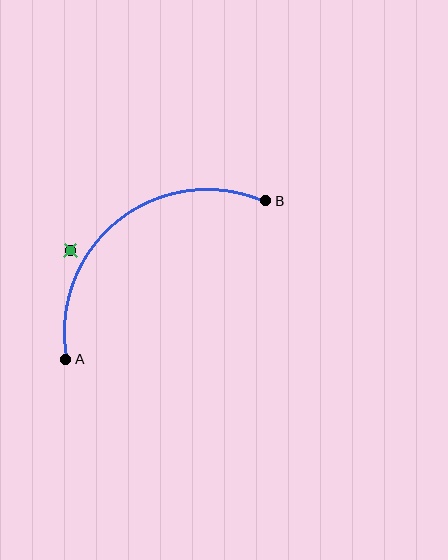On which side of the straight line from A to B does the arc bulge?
The arc bulges above and to the left of the straight line connecting A and B.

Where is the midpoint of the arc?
The arc midpoint is the point on the curve farthest from the straight line joining A and B. It sits above and to the left of that line.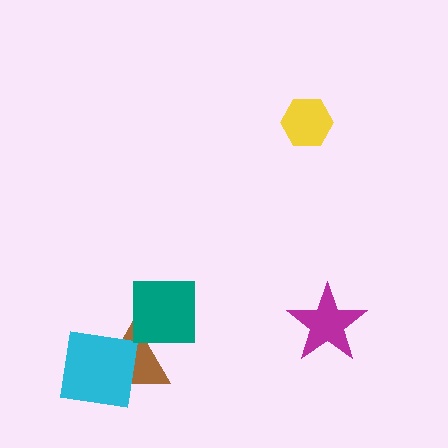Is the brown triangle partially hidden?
Yes, it is partially covered by another shape.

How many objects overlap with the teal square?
1 object overlaps with the teal square.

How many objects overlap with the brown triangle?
2 objects overlap with the brown triangle.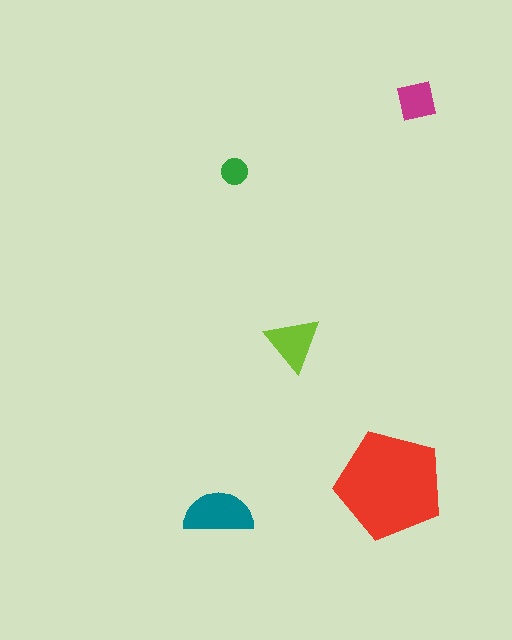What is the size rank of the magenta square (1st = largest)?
4th.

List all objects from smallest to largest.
The green circle, the magenta square, the lime triangle, the teal semicircle, the red pentagon.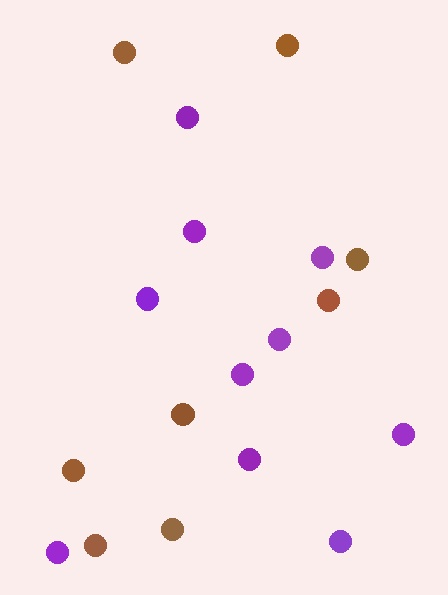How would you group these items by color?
There are 2 groups: one group of purple circles (10) and one group of brown circles (8).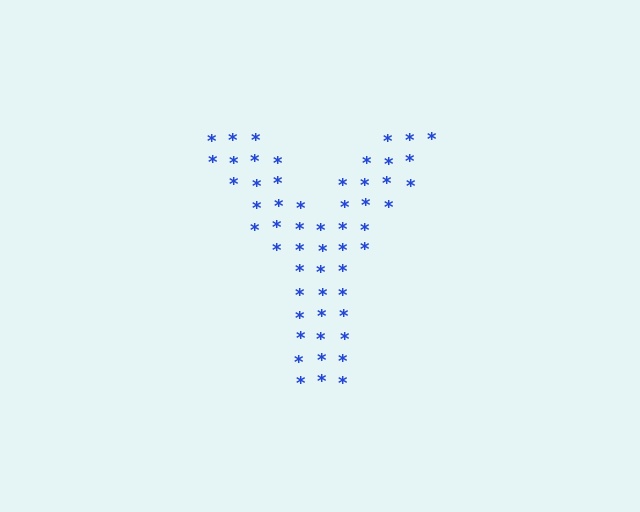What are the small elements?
The small elements are asterisks.